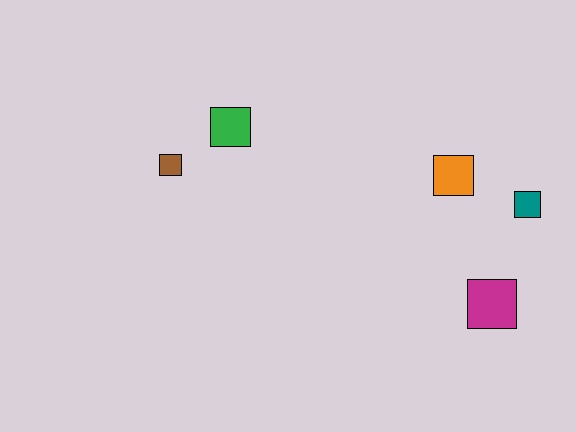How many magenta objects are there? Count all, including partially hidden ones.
There is 1 magenta object.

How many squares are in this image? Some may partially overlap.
There are 5 squares.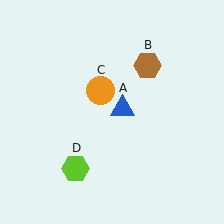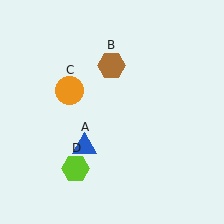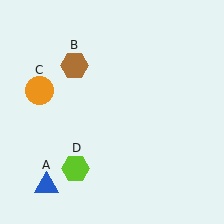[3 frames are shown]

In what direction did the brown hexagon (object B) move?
The brown hexagon (object B) moved left.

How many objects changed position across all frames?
3 objects changed position: blue triangle (object A), brown hexagon (object B), orange circle (object C).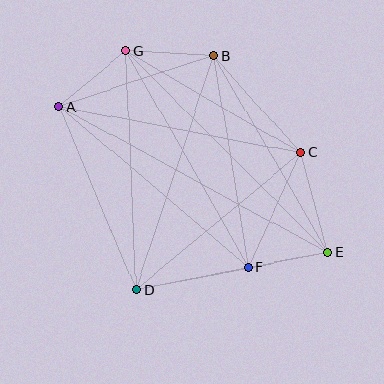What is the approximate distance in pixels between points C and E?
The distance between C and E is approximately 104 pixels.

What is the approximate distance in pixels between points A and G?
The distance between A and G is approximately 87 pixels.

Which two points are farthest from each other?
Points A and E are farthest from each other.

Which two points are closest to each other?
Points E and F are closest to each other.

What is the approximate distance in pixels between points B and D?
The distance between B and D is approximately 247 pixels.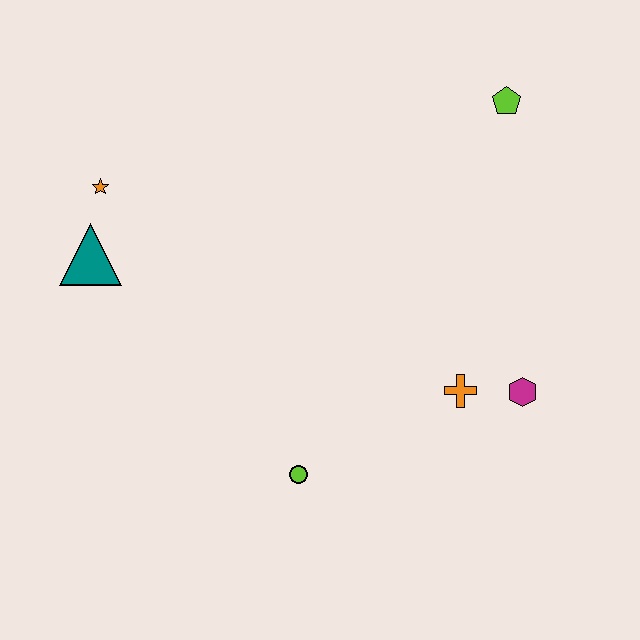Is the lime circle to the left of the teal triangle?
No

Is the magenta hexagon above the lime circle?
Yes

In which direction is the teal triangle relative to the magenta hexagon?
The teal triangle is to the left of the magenta hexagon.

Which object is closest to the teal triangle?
The orange star is closest to the teal triangle.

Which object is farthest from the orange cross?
The orange star is farthest from the orange cross.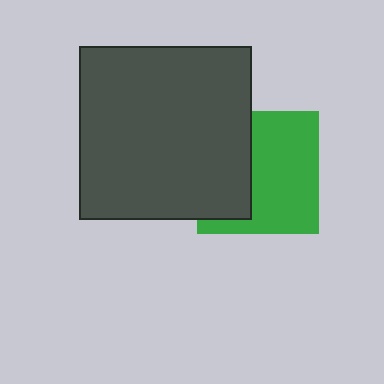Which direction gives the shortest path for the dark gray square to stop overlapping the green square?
Moving left gives the shortest separation.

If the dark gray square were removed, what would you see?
You would see the complete green square.